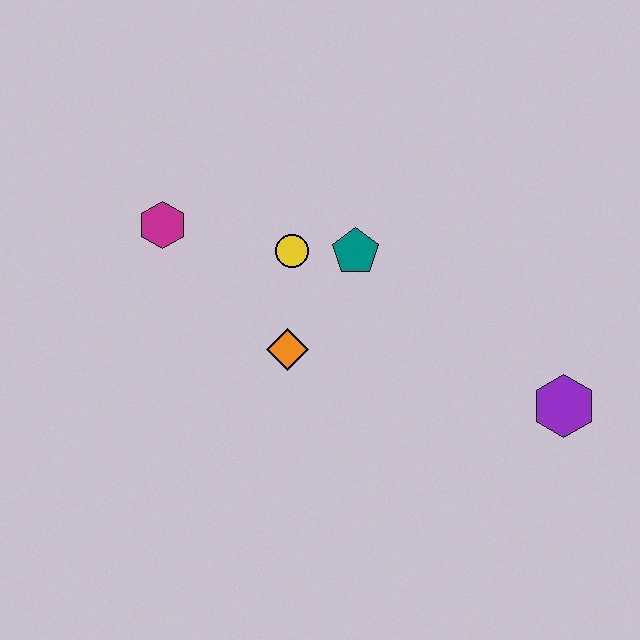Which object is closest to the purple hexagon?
The teal pentagon is closest to the purple hexagon.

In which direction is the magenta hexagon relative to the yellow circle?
The magenta hexagon is to the left of the yellow circle.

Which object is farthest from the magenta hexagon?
The purple hexagon is farthest from the magenta hexagon.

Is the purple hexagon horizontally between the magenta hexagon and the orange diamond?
No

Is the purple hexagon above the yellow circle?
No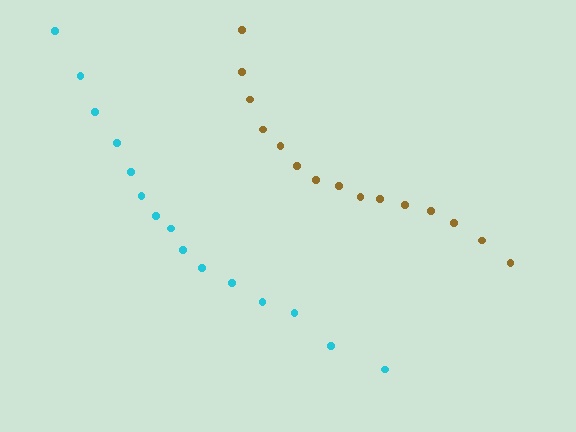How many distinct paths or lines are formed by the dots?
There are 2 distinct paths.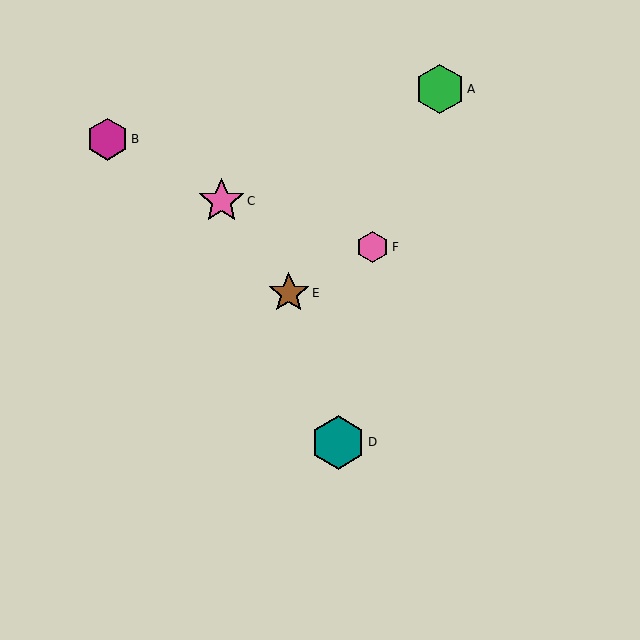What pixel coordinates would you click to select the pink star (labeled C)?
Click at (221, 201) to select the pink star C.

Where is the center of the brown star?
The center of the brown star is at (289, 293).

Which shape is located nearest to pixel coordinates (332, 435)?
The teal hexagon (labeled D) at (338, 442) is nearest to that location.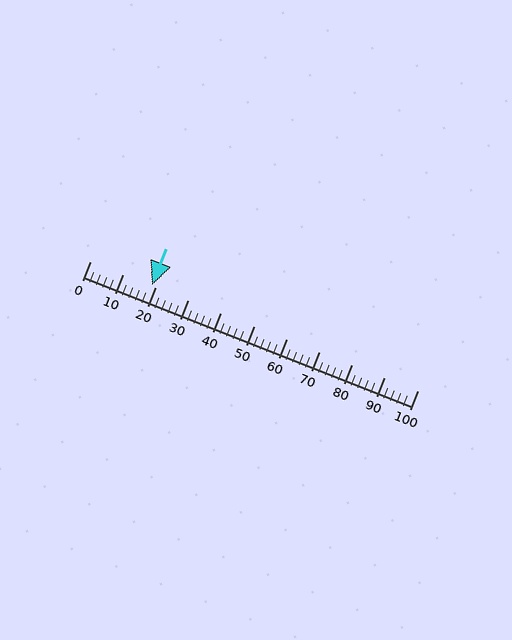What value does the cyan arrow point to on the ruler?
The cyan arrow points to approximately 19.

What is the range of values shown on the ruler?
The ruler shows values from 0 to 100.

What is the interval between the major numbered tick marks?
The major tick marks are spaced 10 units apart.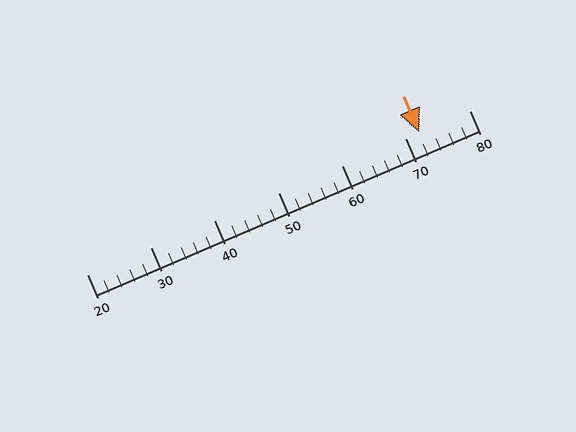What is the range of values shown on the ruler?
The ruler shows values from 20 to 80.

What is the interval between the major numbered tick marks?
The major tick marks are spaced 10 units apart.